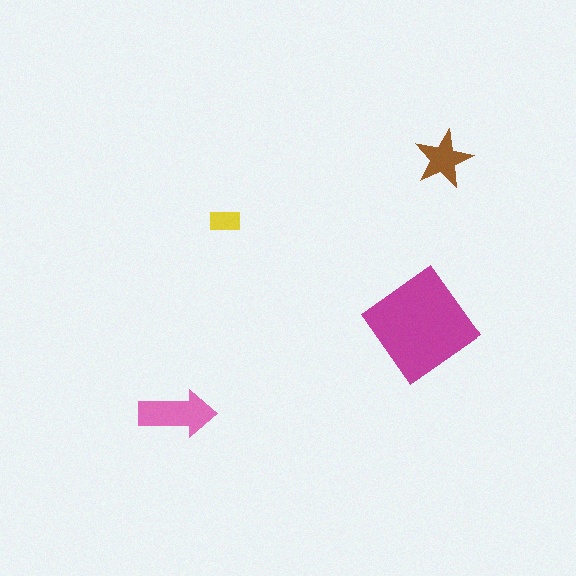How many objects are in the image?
There are 4 objects in the image.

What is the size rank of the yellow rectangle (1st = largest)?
4th.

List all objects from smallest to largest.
The yellow rectangle, the brown star, the pink arrow, the magenta diamond.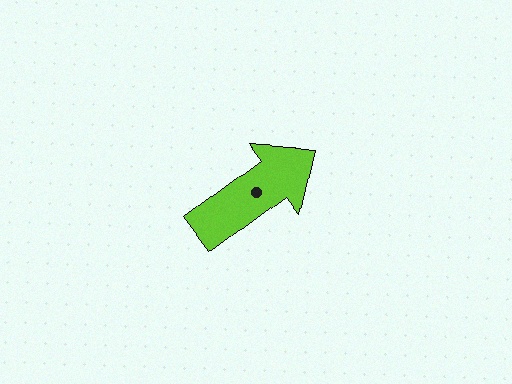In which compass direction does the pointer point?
Northeast.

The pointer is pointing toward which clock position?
Roughly 2 o'clock.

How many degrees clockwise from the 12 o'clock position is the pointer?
Approximately 53 degrees.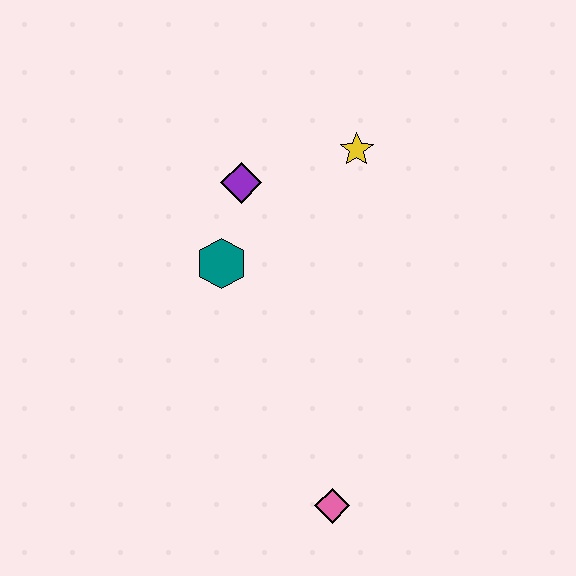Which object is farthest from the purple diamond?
The pink diamond is farthest from the purple diamond.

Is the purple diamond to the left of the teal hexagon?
No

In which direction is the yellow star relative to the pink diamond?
The yellow star is above the pink diamond.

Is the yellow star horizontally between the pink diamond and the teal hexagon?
No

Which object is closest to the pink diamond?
The teal hexagon is closest to the pink diamond.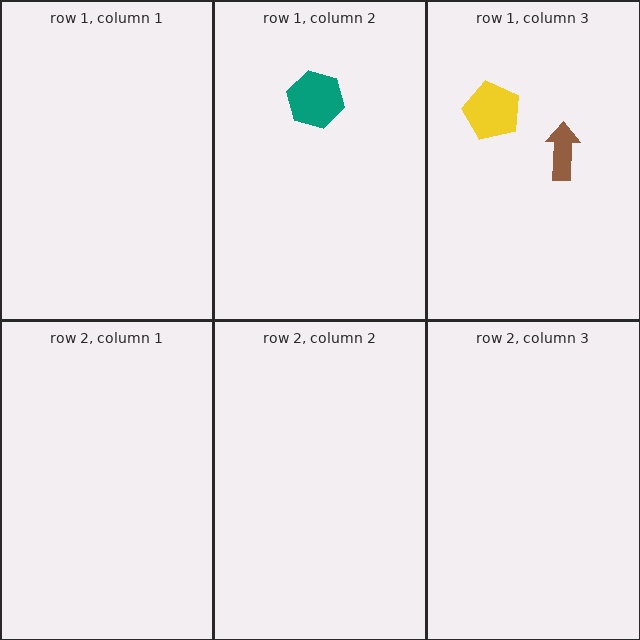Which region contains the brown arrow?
The row 1, column 3 region.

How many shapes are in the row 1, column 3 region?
2.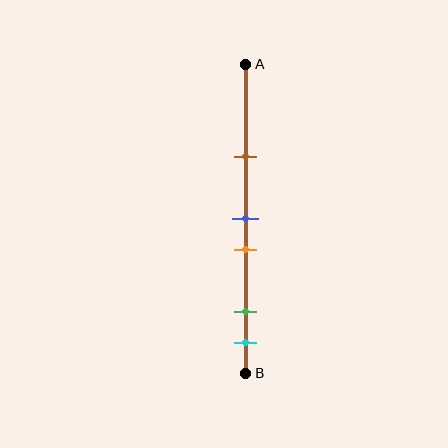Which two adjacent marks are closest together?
The blue and orange marks are the closest adjacent pair.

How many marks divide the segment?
There are 5 marks dividing the segment.